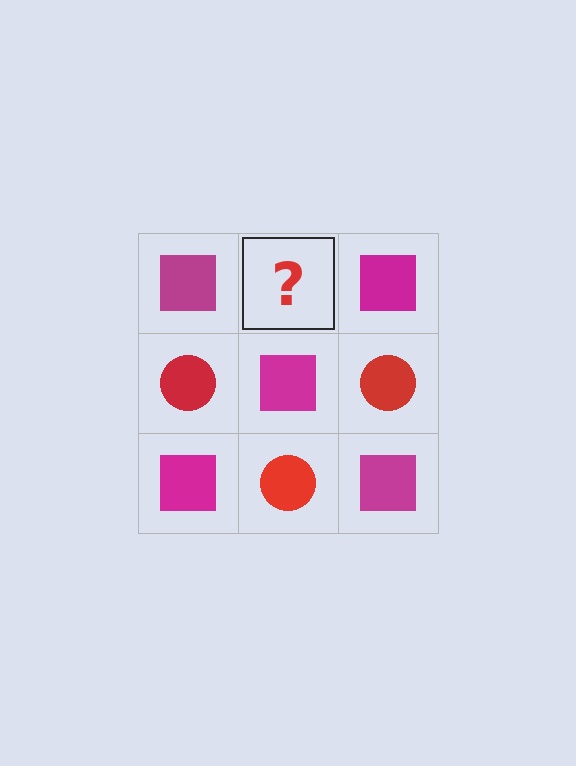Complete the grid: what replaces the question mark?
The question mark should be replaced with a red circle.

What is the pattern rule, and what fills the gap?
The rule is that it alternates magenta square and red circle in a checkerboard pattern. The gap should be filled with a red circle.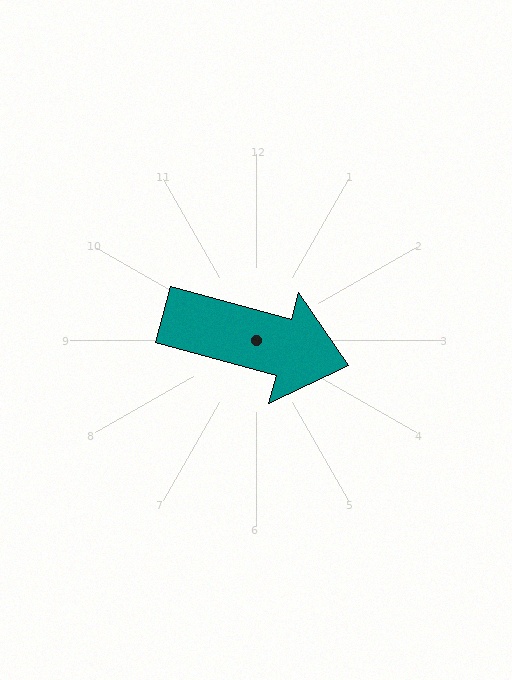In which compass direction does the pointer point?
East.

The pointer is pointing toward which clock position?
Roughly 4 o'clock.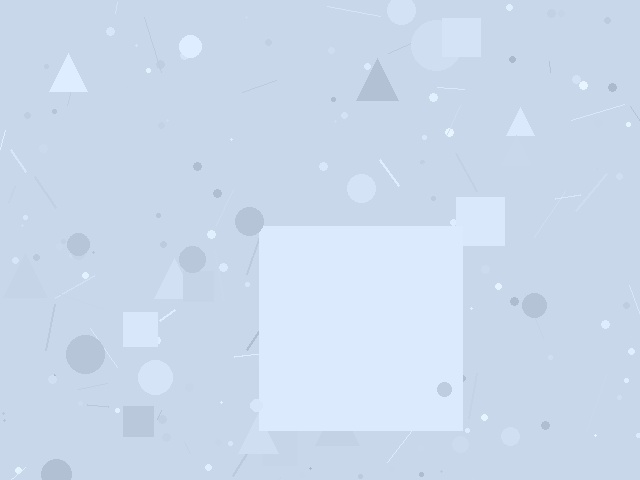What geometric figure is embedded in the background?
A square is embedded in the background.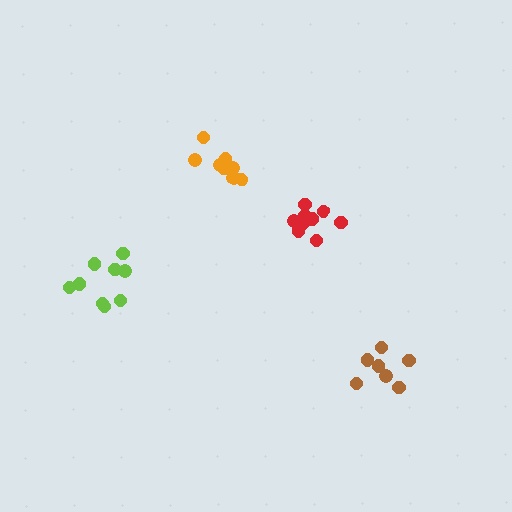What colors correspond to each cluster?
The clusters are colored: lime, red, orange, brown.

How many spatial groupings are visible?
There are 4 spatial groupings.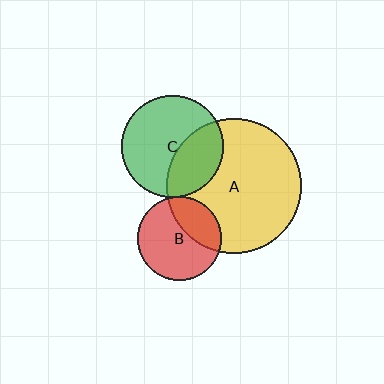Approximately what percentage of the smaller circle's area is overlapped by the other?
Approximately 35%.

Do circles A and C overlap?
Yes.